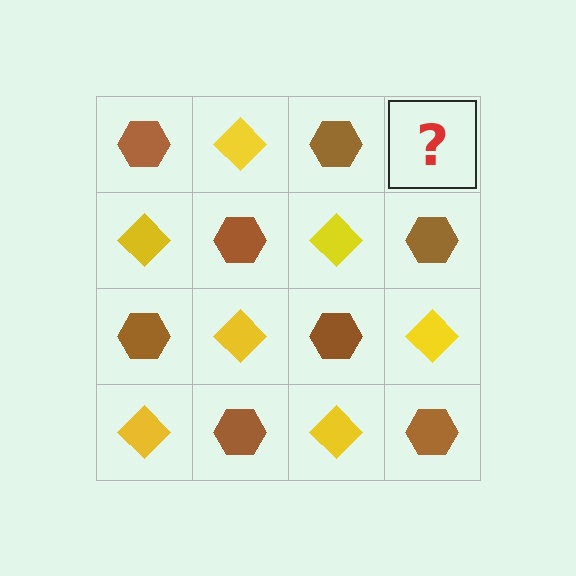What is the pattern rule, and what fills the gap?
The rule is that it alternates brown hexagon and yellow diamond in a checkerboard pattern. The gap should be filled with a yellow diamond.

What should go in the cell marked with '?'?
The missing cell should contain a yellow diamond.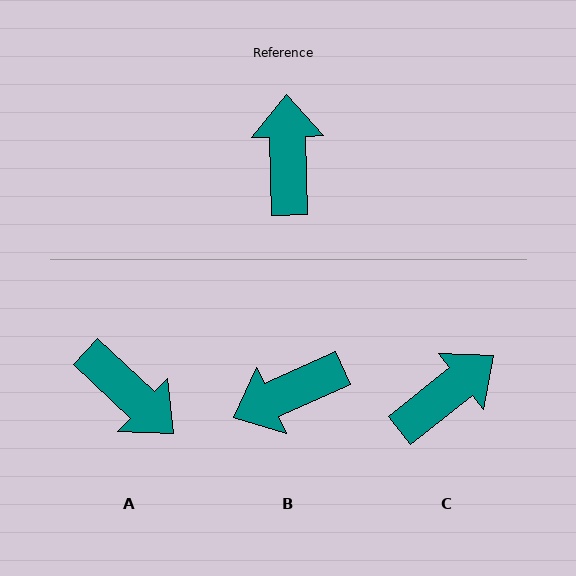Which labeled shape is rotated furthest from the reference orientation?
A, about 134 degrees away.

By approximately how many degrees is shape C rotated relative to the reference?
Approximately 53 degrees clockwise.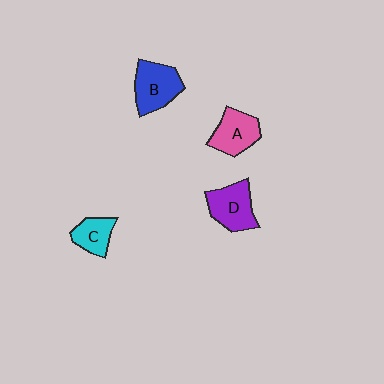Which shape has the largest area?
Shape B (blue).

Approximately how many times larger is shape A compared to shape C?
Approximately 1.3 times.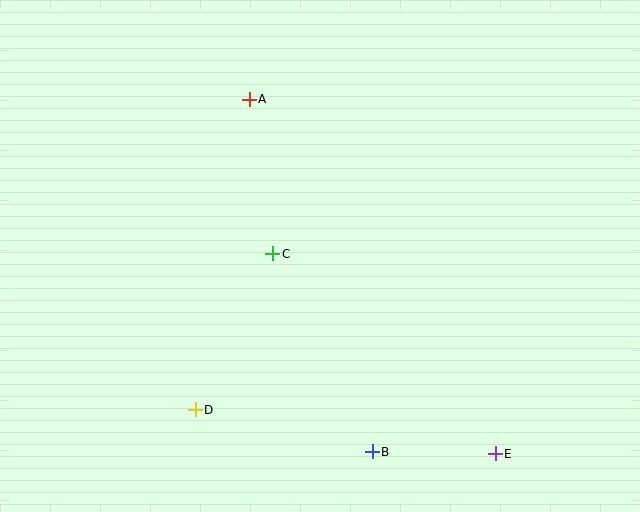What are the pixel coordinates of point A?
Point A is at (249, 99).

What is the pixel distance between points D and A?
The distance between D and A is 315 pixels.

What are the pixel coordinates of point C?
Point C is at (273, 254).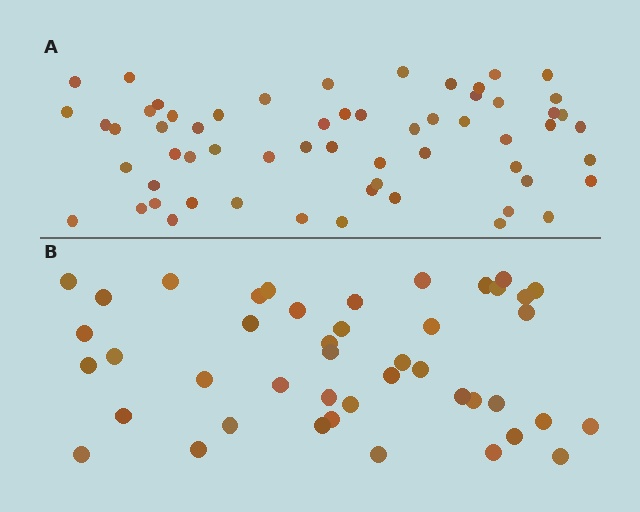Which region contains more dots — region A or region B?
Region A (the top region) has more dots.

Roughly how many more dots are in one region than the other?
Region A has approximately 15 more dots than region B.